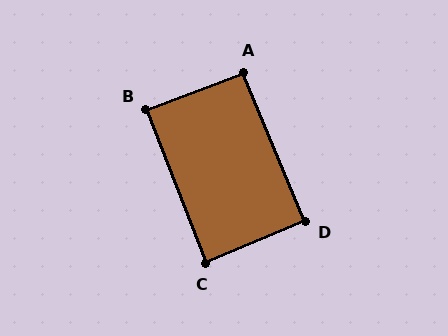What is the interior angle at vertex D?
Approximately 90 degrees (approximately right).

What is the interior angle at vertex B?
Approximately 90 degrees (approximately right).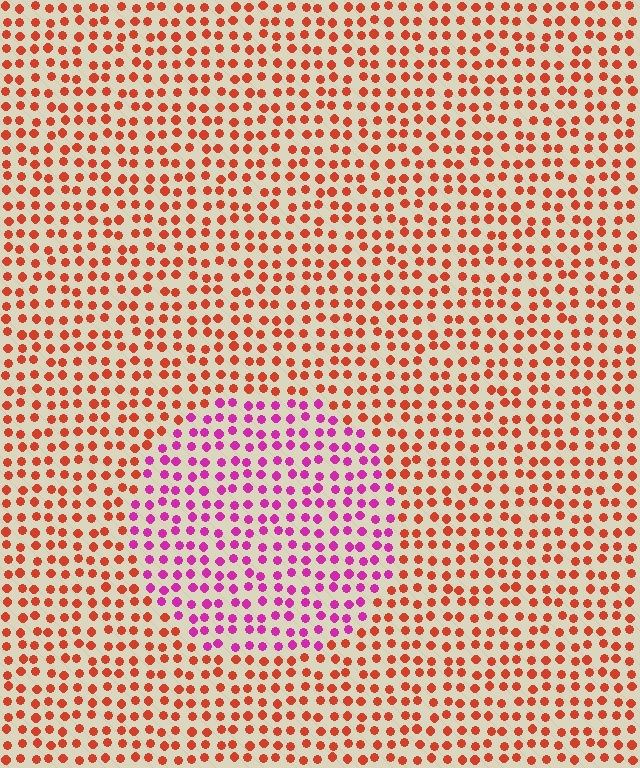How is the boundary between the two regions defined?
The boundary is defined purely by a slight shift in hue (about 55 degrees). Spacing, size, and orientation are identical on both sides.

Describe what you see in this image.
The image is filled with small red elements in a uniform arrangement. A circle-shaped region is visible where the elements are tinted to a slightly different hue, forming a subtle color boundary.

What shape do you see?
I see a circle.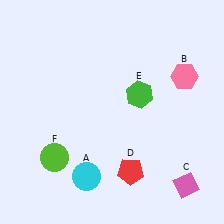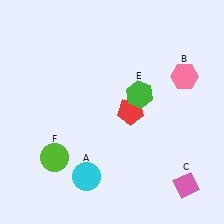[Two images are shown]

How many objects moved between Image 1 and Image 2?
1 object moved between the two images.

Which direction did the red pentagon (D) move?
The red pentagon (D) moved up.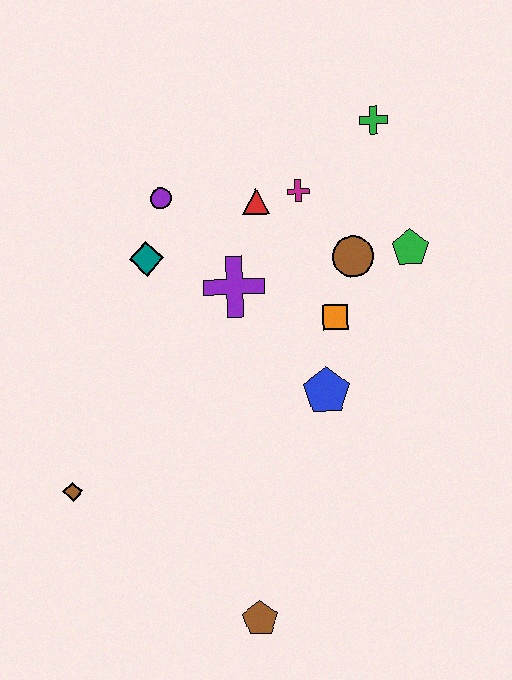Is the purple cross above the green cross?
No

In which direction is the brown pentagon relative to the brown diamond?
The brown pentagon is to the right of the brown diamond.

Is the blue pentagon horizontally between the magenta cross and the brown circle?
Yes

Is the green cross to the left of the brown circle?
No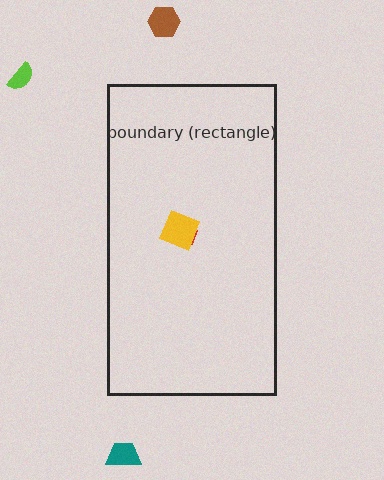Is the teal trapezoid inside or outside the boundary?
Outside.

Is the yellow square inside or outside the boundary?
Inside.